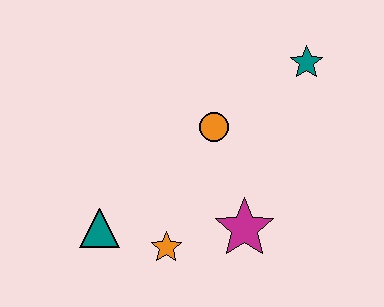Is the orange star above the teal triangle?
No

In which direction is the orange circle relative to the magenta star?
The orange circle is above the magenta star.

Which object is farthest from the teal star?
The teal triangle is farthest from the teal star.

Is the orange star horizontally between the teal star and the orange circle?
No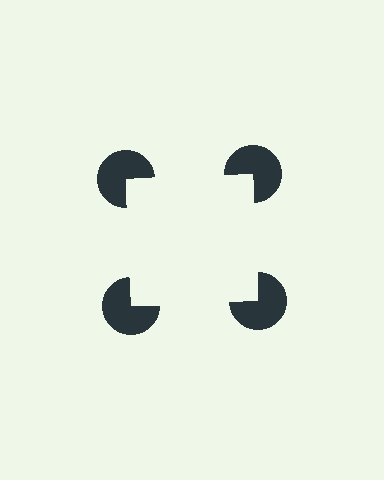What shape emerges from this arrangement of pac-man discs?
An illusory square — its edges are inferred from the aligned wedge cuts in the pac-man discs, not physically drawn.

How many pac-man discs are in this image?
There are 4 — one at each vertex of the illusory square.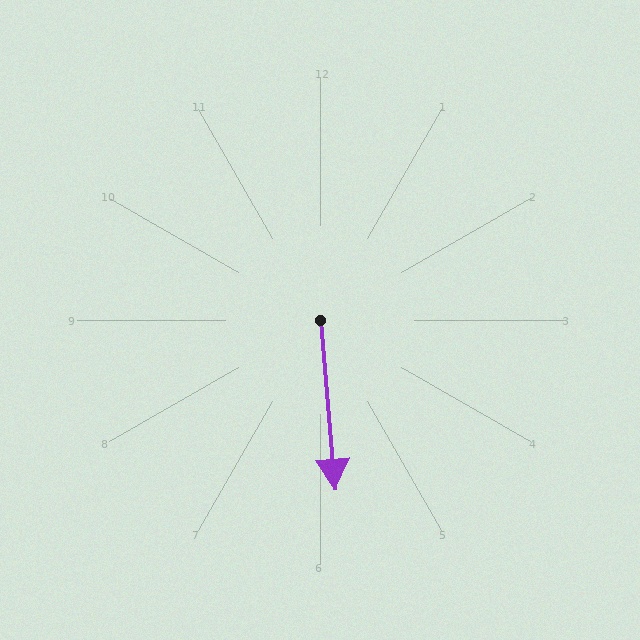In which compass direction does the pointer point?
South.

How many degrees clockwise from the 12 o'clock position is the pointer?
Approximately 175 degrees.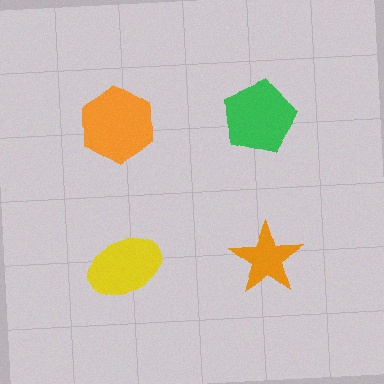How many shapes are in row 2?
2 shapes.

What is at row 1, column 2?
A green pentagon.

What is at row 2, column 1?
A yellow ellipse.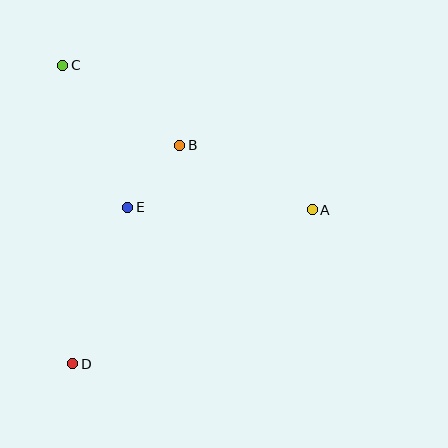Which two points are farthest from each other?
Points C and D are farthest from each other.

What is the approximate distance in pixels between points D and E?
The distance between D and E is approximately 166 pixels.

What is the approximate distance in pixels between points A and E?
The distance between A and E is approximately 184 pixels.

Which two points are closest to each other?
Points B and E are closest to each other.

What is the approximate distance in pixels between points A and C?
The distance between A and C is approximately 288 pixels.